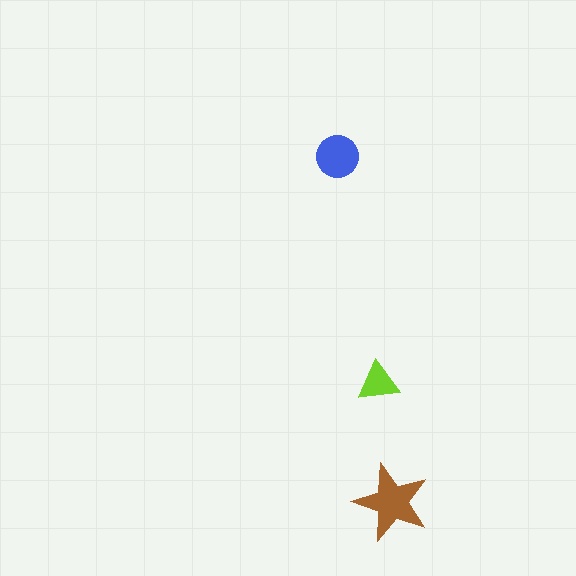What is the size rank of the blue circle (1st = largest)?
2nd.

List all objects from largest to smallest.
The brown star, the blue circle, the lime triangle.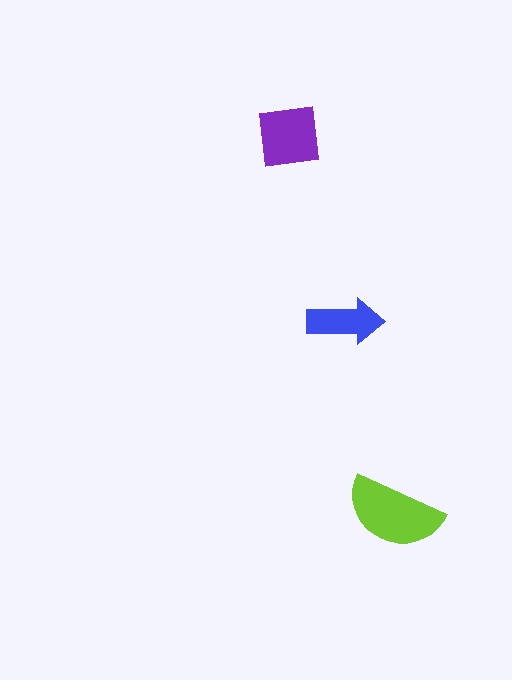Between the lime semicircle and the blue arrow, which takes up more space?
The lime semicircle.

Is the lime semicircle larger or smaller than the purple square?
Larger.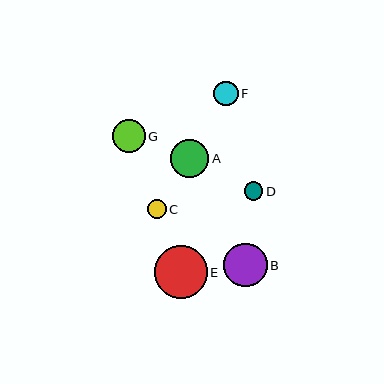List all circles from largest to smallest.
From largest to smallest: E, B, A, G, F, C, D.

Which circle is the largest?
Circle E is the largest with a size of approximately 53 pixels.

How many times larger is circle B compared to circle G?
Circle B is approximately 1.3 times the size of circle G.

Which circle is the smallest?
Circle D is the smallest with a size of approximately 19 pixels.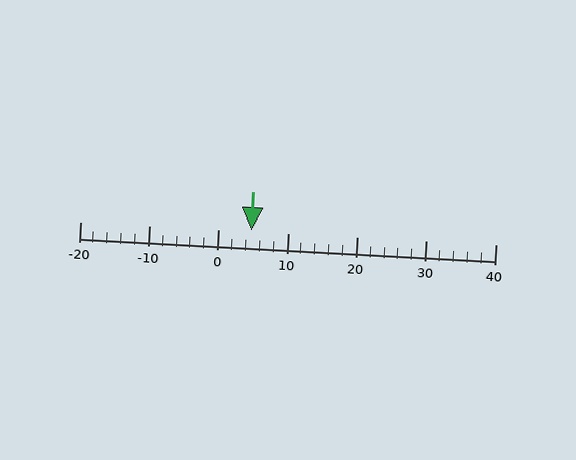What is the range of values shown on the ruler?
The ruler shows values from -20 to 40.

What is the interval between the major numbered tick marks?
The major tick marks are spaced 10 units apart.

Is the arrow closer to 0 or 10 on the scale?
The arrow is closer to 0.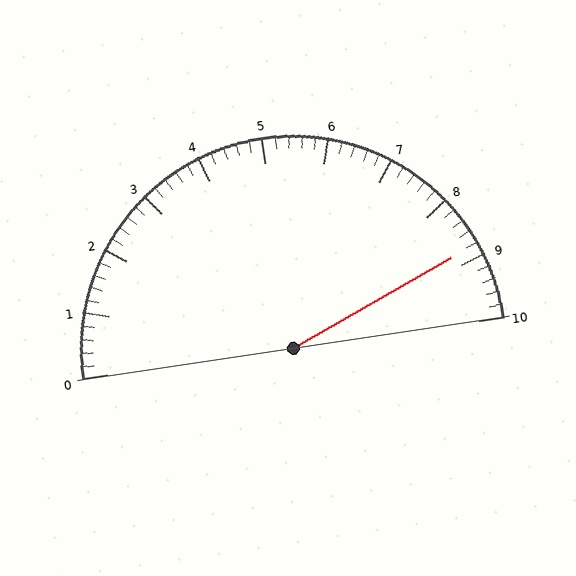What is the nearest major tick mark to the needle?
The nearest major tick mark is 9.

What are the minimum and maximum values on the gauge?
The gauge ranges from 0 to 10.